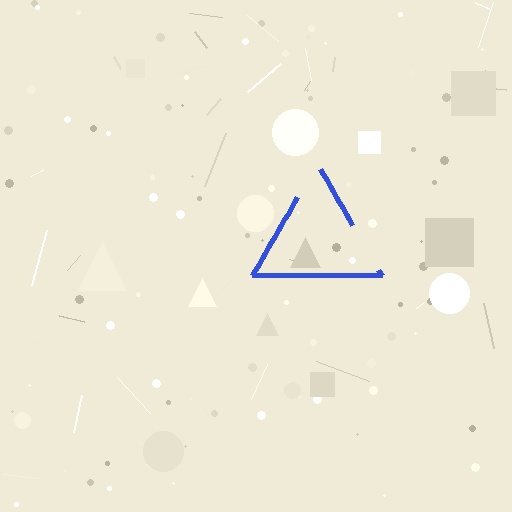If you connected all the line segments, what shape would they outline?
They would outline a triangle.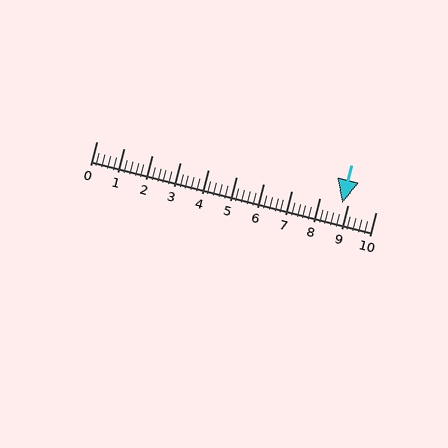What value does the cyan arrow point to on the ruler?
The cyan arrow points to approximately 8.8.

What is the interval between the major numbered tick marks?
The major tick marks are spaced 1 units apart.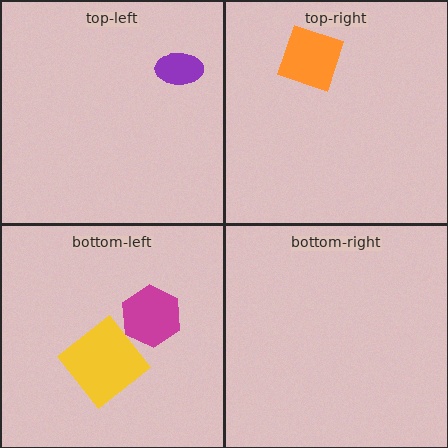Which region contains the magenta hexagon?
The bottom-left region.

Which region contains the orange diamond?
The top-right region.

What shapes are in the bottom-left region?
The yellow diamond, the magenta hexagon.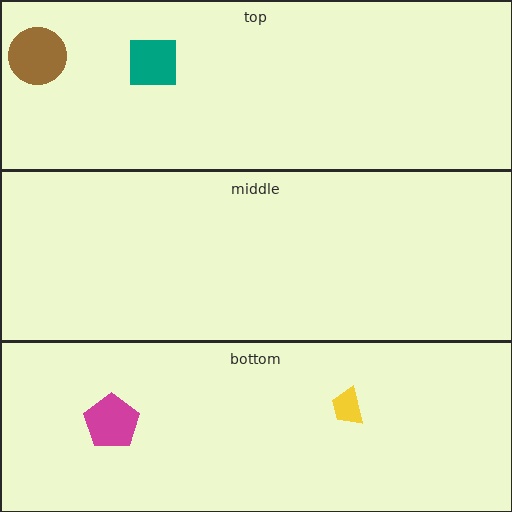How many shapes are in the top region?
2.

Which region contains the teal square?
The top region.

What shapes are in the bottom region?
The magenta pentagon, the yellow trapezoid.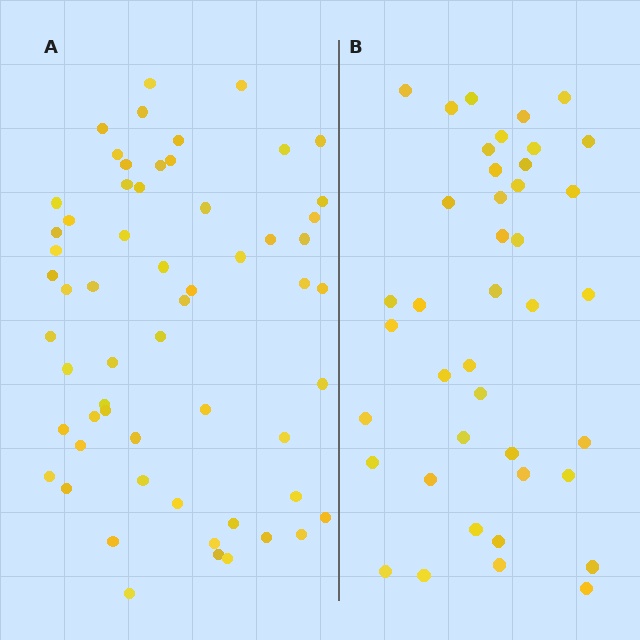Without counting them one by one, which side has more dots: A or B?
Region A (the left region) has more dots.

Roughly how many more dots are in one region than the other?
Region A has approximately 20 more dots than region B.